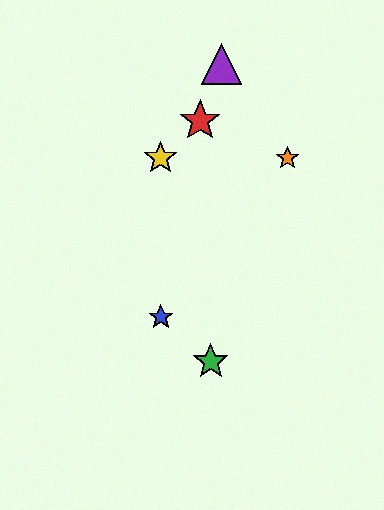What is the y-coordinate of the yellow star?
The yellow star is at y≈158.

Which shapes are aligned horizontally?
The yellow star, the orange star are aligned horizontally.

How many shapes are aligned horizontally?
2 shapes (the yellow star, the orange star) are aligned horizontally.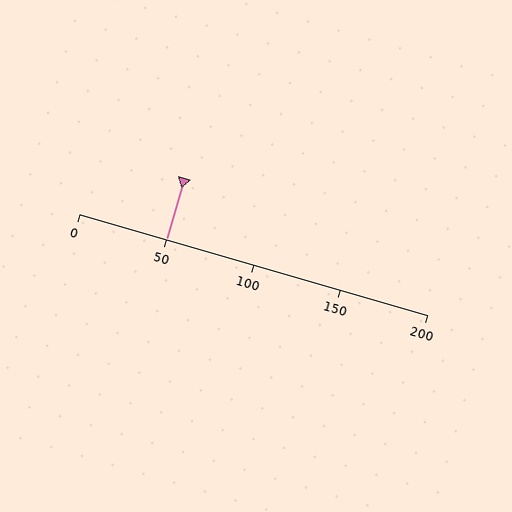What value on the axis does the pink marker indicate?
The marker indicates approximately 50.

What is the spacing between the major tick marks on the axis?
The major ticks are spaced 50 apart.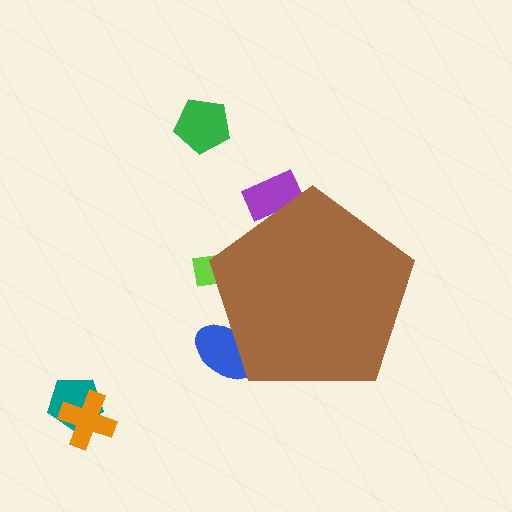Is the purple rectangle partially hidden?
Yes, the purple rectangle is partially hidden behind the brown pentagon.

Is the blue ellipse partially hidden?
Yes, the blue ellipse is partially hidden behind the brown pentagon.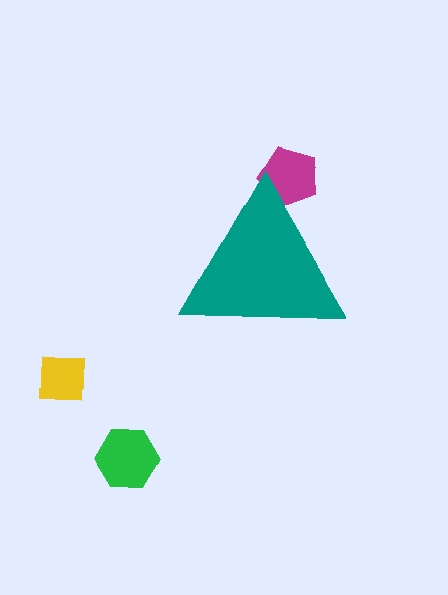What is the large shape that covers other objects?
A teal triangle.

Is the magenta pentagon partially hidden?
Yes, the magenta pentagon is partially hidden behind the teal triangle.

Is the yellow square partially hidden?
No, the yellow square is fully visible.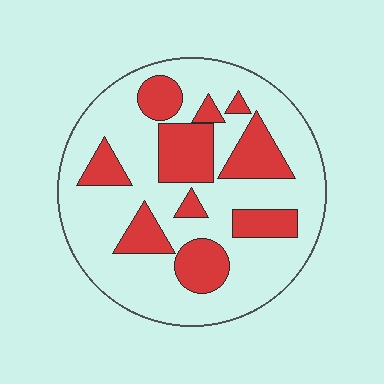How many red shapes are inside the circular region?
10.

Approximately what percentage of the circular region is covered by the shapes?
Approximately 30%.